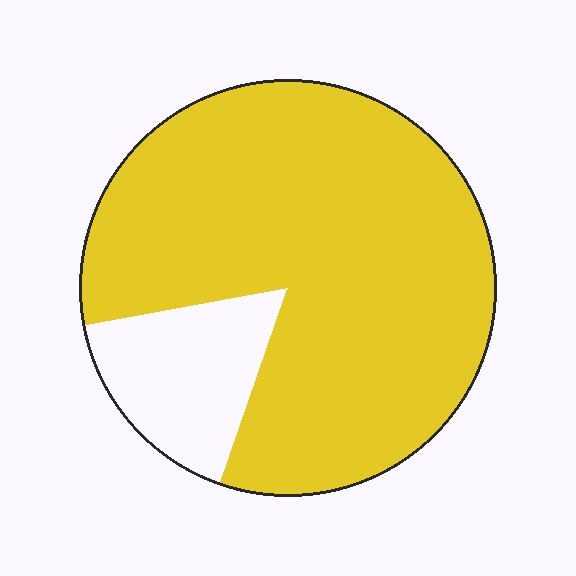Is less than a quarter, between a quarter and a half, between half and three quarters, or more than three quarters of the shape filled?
More than three quarters.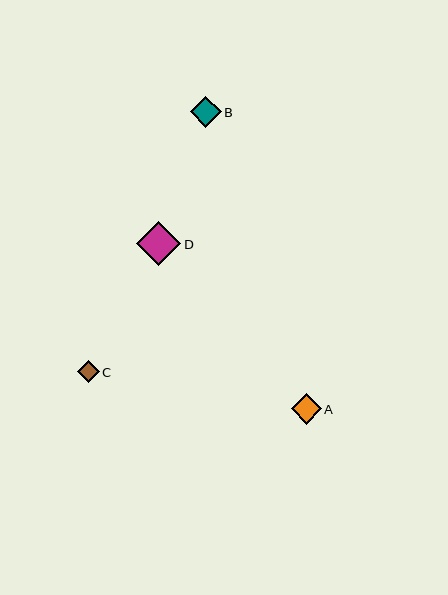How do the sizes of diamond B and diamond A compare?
Diamond B and diamond A are approximately the same size.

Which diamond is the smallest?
Diamond C is the smallest with a size of approximately 22 pixels.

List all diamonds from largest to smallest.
From largest to smallest: D, B, A, C.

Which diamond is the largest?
Diamond D is the largest with a size of approximately 44 pixels.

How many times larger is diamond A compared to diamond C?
Diamond A is approximately 1.4 times the size of diamond C.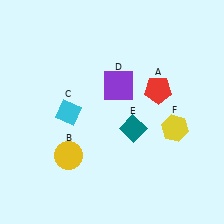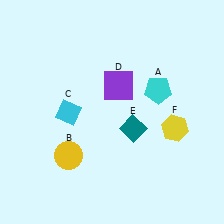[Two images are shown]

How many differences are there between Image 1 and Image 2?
There is 1 difference between the two images.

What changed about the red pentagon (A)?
In Image 1, A is red. In Image 2, it changed to cyan.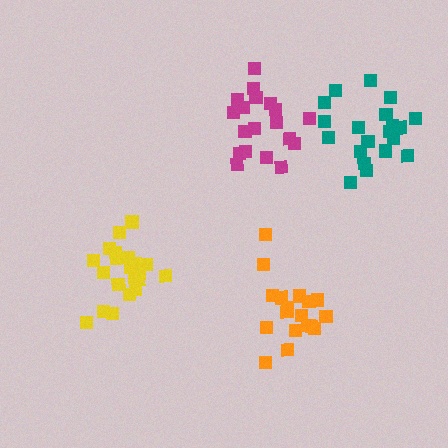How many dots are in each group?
Group 1: 20 dots, Group 2: 19 dots, Group 3: 21 dots, Group 4: 19 dots (79 total).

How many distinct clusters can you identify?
There are 4 distinct clusters.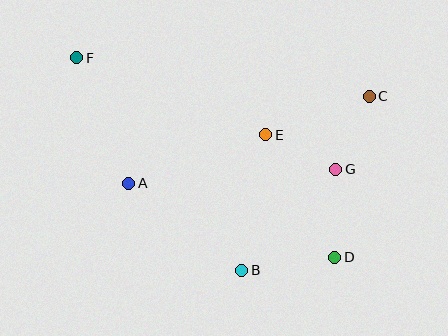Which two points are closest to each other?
Points E and G are closest to each other.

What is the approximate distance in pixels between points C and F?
The distance between C and F is approximately 295 pixels.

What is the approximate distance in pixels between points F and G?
The distance between F and G is approximately 282 pixels.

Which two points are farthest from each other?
Points D and F are farthest from each other.